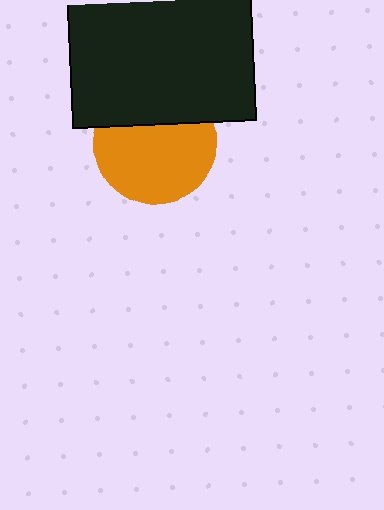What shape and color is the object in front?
The object in front is a black rectangle.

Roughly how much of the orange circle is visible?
Most of it is visible (roughly 68%).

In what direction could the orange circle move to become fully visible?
The orange circle could move down. That would shift it out from behind the black rectangle entirely.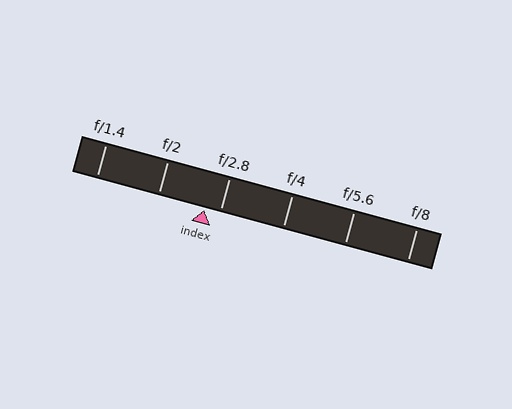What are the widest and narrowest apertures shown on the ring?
The widest aperture shown is f/1.4 and the narrowest is f/8.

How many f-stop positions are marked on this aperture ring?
There are 6 f-stop positions marked.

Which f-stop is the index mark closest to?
The index mark is closest to f/2.8.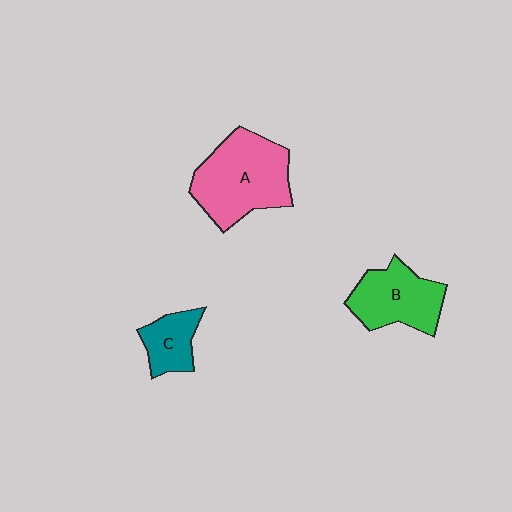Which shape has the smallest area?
Shape C (teal).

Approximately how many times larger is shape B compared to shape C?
Approximately 1.7 times.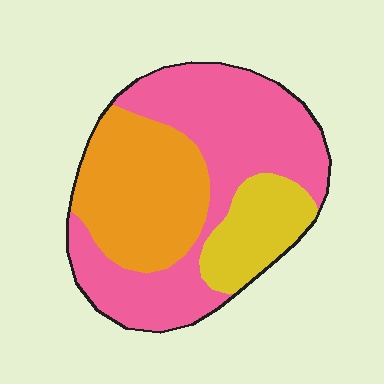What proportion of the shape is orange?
Orange covers about 30% of the shape.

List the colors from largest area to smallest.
From largest to smallest: pink, orange, yellow.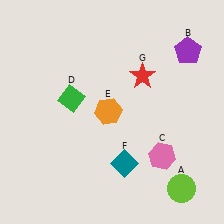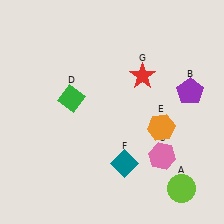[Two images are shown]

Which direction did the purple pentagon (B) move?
The purple pentagon (B) moved down.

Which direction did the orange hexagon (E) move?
The orange hexagon (E) moved right.